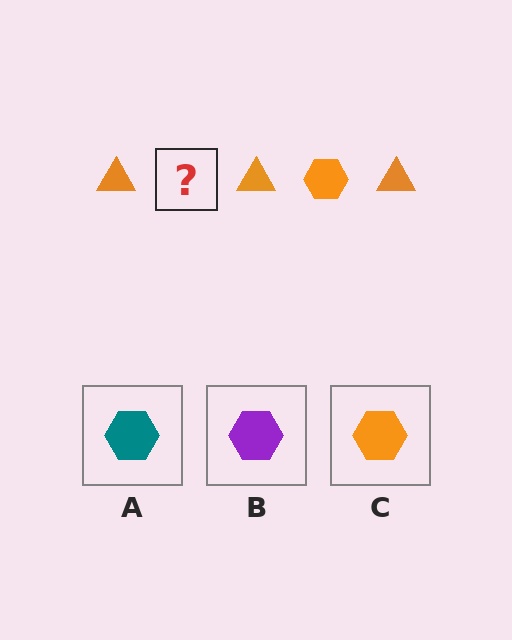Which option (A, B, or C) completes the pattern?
C.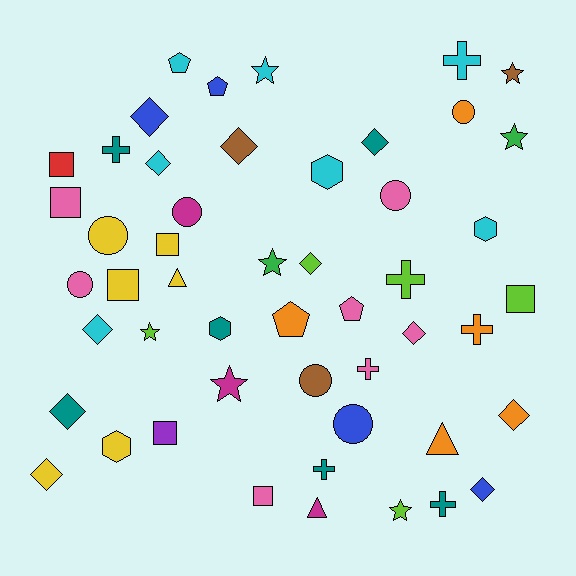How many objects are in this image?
There are 50 objects.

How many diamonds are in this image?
There are 11 diamonds.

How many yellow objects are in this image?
There are 6 yellow objects.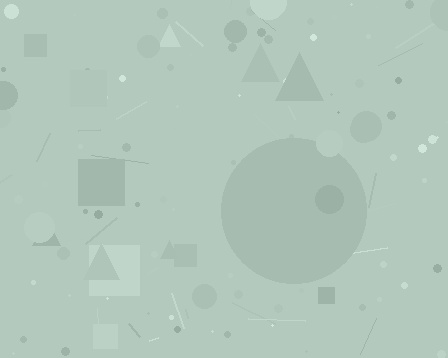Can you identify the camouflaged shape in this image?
The camouflaged shape is a circle.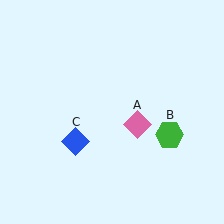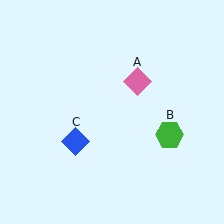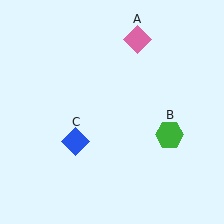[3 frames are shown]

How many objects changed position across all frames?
1 object changed position: pink diamond (object A).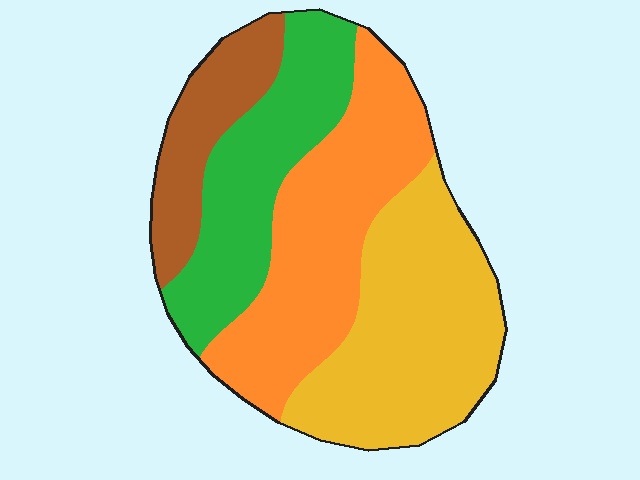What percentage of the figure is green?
Green covers 23% of the figure.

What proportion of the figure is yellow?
Yellow takes up about one third (1/3) of the figure.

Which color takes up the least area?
Brown, at roughly 15%.